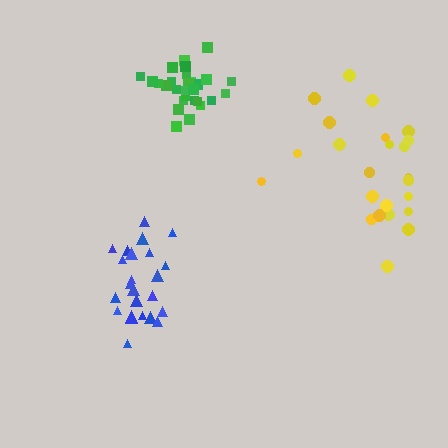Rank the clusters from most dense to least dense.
green, blue, yellow.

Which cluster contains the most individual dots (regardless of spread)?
Green (28).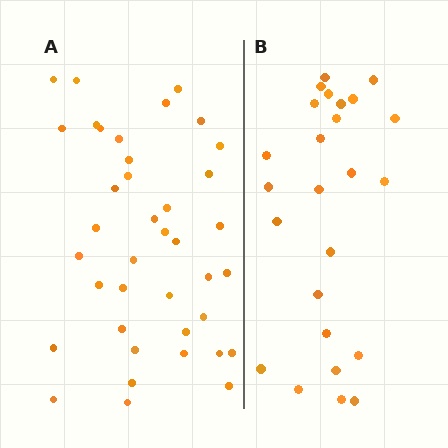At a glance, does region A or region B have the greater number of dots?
Region A (the left region) has more dots.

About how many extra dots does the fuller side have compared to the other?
Region A has approximately 15 more dots than region B.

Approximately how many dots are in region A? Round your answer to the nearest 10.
About 40 dots. (The exact count is 39, which rounds to 40.)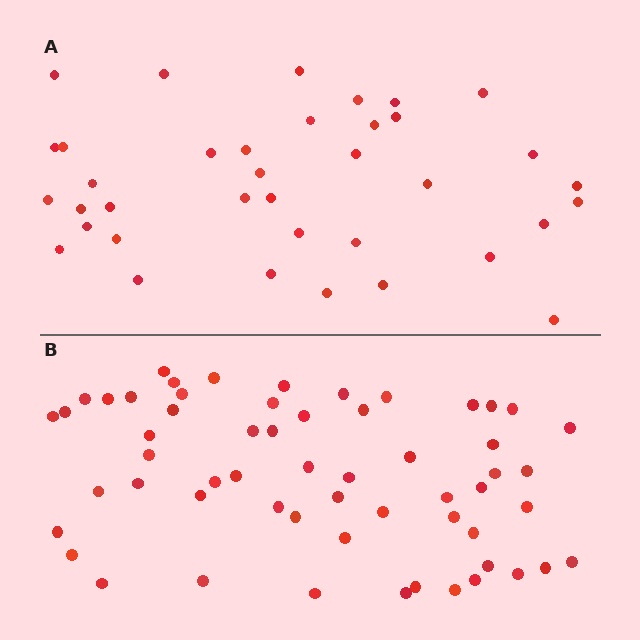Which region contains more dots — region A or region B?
Region B (the bottom region) has more dots.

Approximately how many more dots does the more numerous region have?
Region B has approximately 20 more dots than region A.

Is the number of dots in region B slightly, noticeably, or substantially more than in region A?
Region B has substantially more. The ratio is roughly 1.6 to 1.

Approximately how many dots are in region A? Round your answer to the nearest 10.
About 40 dots. (The exact count is 37, which rounds to 40.)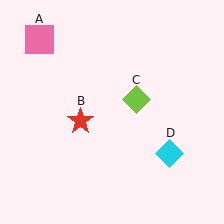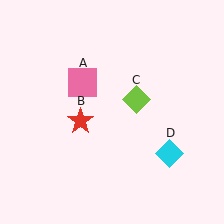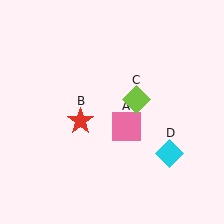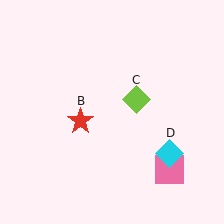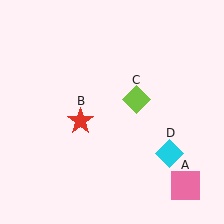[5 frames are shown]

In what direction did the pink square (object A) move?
The pink square (object A) moved down and to the right.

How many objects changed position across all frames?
1 object changed position: pink square (object A).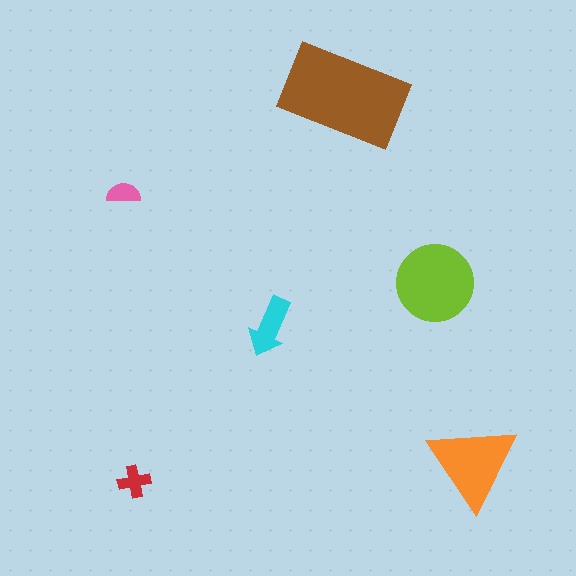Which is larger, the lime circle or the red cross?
The lime circle.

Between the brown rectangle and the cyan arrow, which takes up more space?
The brown rectangle.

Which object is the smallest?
The pink semicircle.